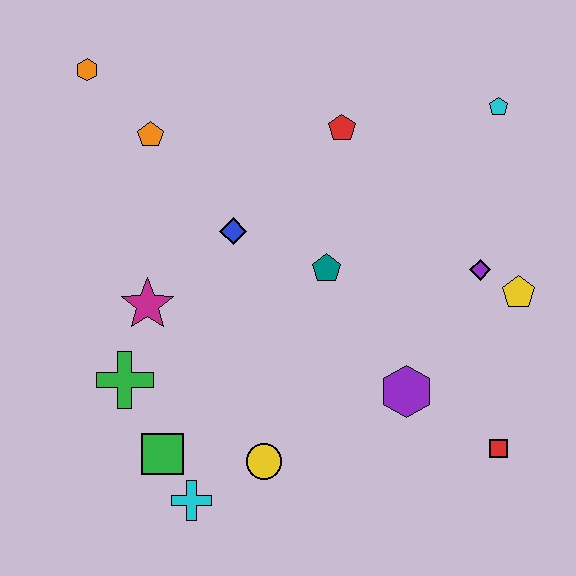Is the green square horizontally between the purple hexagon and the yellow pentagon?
No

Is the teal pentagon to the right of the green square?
Yes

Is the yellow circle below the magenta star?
Yes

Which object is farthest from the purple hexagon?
The orange hexagon is farthest from the purple hexagon.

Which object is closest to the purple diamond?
The yellow pentagon is closest to the purple diamond.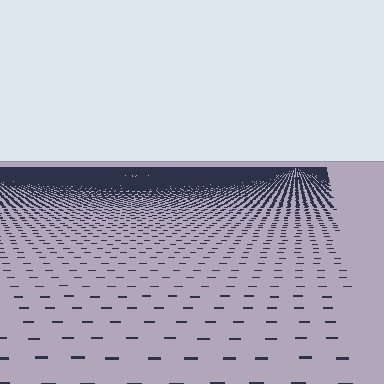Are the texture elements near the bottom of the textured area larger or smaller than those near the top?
Larger. Near the bottom, elements are closer to the viewer and appear at a bigger on-screen size.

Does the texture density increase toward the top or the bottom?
Density increases toward the top.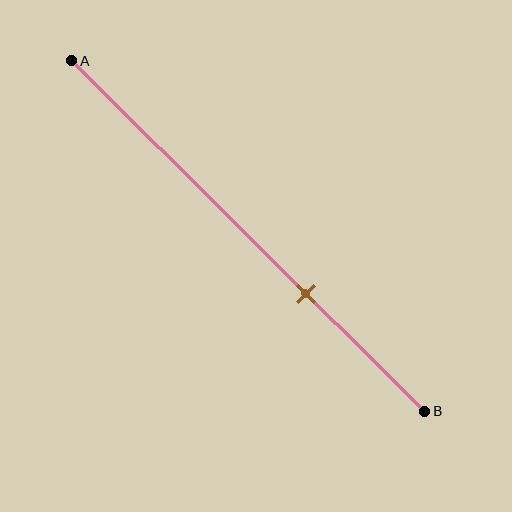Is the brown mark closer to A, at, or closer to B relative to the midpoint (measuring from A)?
The brown mark is closer to point B than the midpoint of segment AB.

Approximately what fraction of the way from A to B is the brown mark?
The brown mark is approximately 65% of the way from A to B.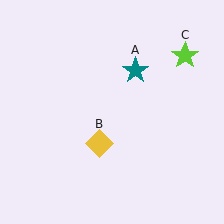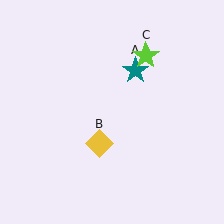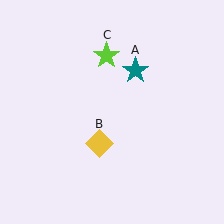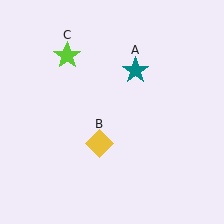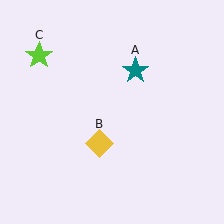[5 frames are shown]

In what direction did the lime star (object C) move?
The lime star (object C) moved left.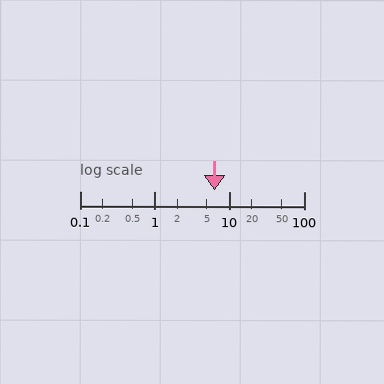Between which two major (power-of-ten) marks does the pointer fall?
The pointer is between 1 and 10.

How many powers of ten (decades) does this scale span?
The scale spans 3 decades, from 0.1 to 100.